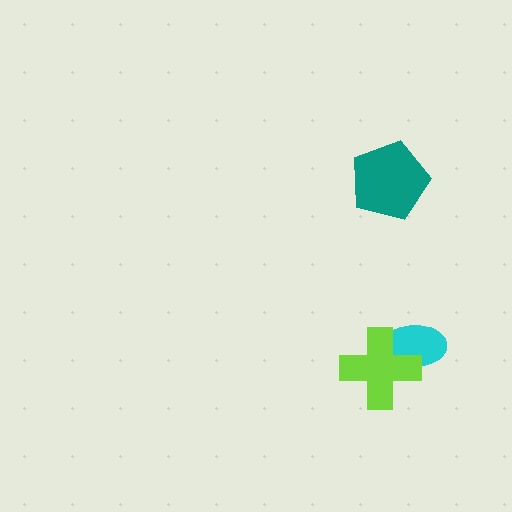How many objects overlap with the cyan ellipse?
1 object overlaps with the cyan ellipse.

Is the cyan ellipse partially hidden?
Yes, it is partially covered by another shape.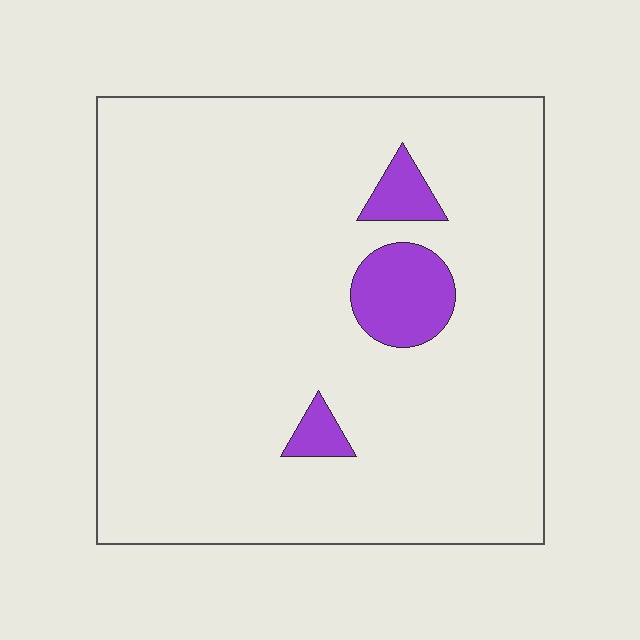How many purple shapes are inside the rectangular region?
3.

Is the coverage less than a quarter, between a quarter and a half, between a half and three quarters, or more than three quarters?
Less than a quarter.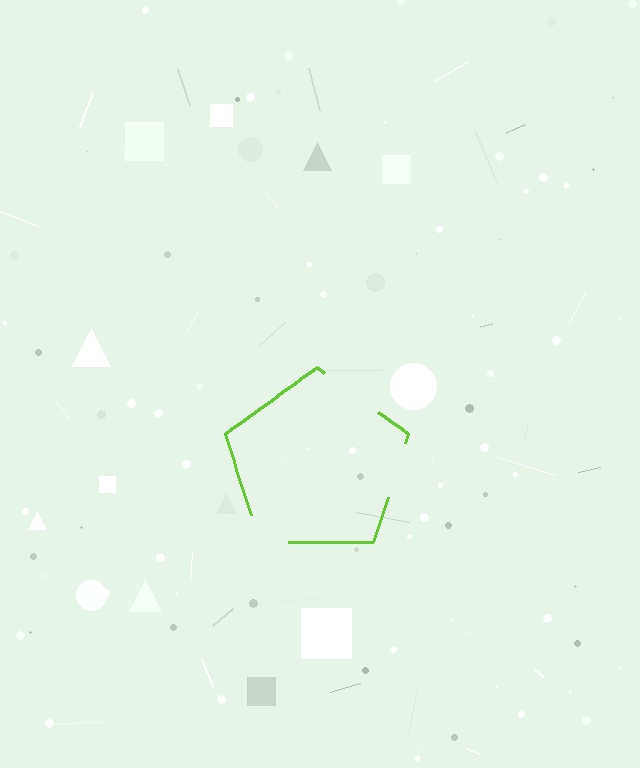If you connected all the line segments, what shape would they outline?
They would outline a pentagon.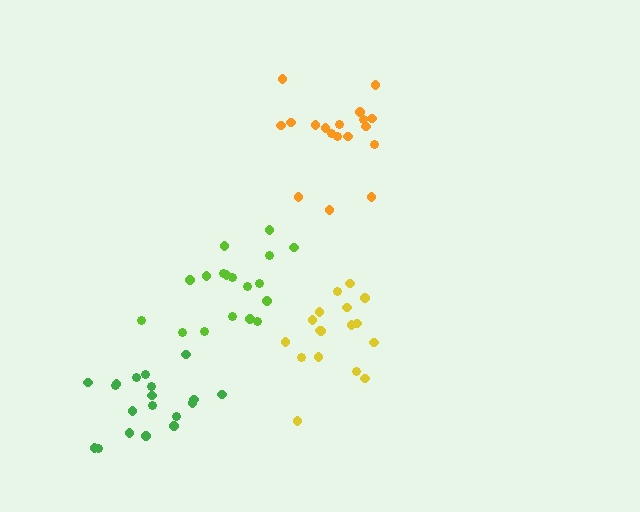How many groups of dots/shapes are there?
There are 4 groups.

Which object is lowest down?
The green cluster is bottommost.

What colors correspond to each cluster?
The clusters are colored: orange, yellow, lime, green.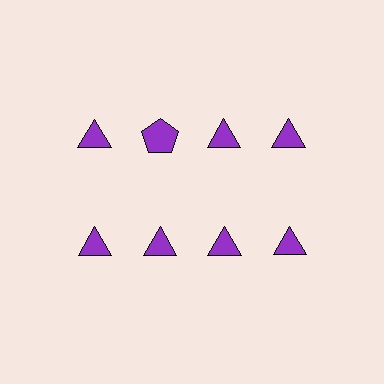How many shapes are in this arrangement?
There are 8 shapes arranged in a grid pattern.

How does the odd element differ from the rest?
It has a different shape: pentagon instead of triangle.